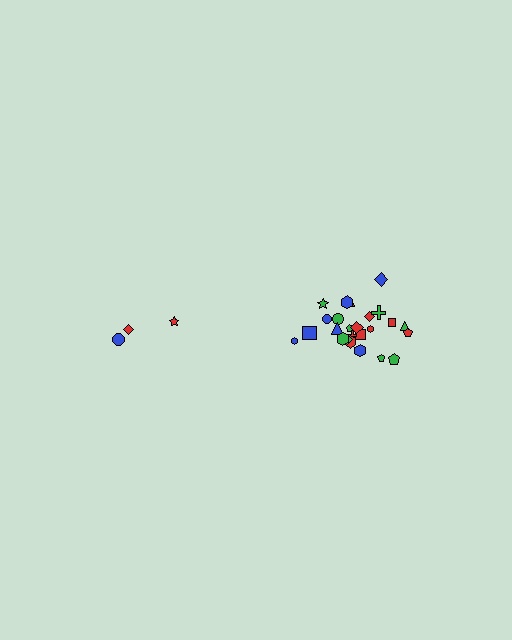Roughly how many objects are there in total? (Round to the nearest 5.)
Roughly 30 objects in total.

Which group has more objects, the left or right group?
The right group.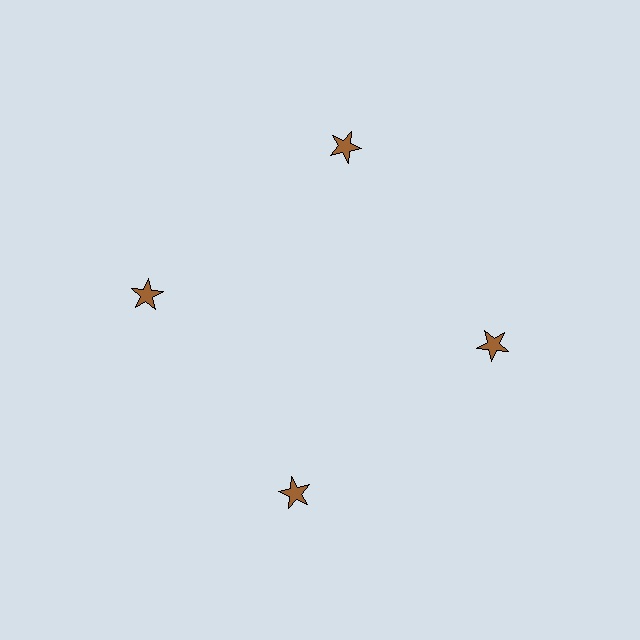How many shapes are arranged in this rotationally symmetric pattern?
There are 4 shapes, arranged in 4 groups of 1.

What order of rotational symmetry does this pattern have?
This pattern has 4-fold rotational symmetry.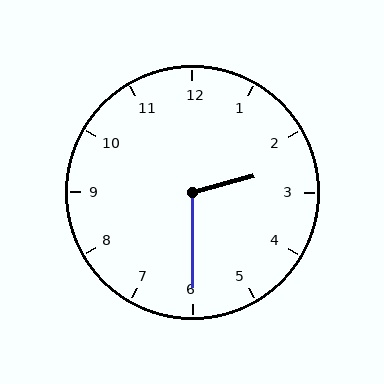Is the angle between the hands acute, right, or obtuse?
It is obtuse.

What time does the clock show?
2:30.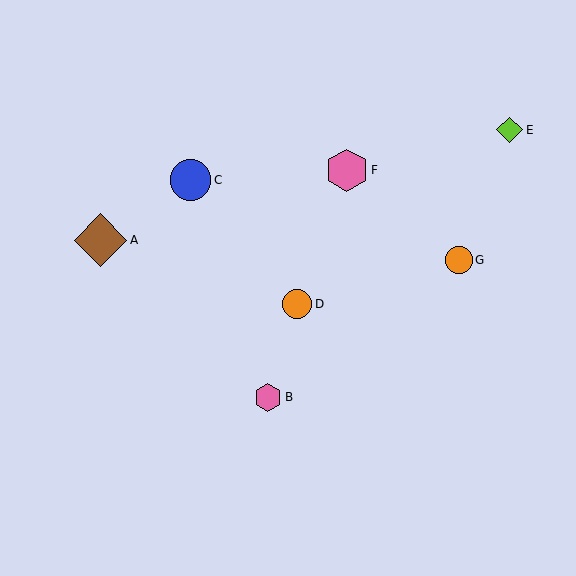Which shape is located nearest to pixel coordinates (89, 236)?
The brown diamond (labeled A) at (100, 240) is nearest to that location.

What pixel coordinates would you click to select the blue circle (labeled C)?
Click at (190, 180) to select the blue circle C.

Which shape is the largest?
The brown diamond (labeled A) is the largest.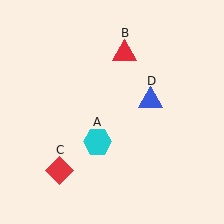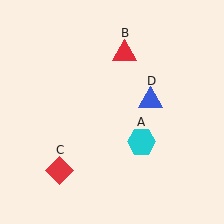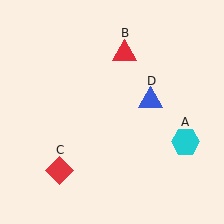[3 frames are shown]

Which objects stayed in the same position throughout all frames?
Red triangle (object B) and red diamond (object C) and blue triangle (object D) remained stationary.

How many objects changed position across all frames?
1 object changed position: cyan hexagon (object A).